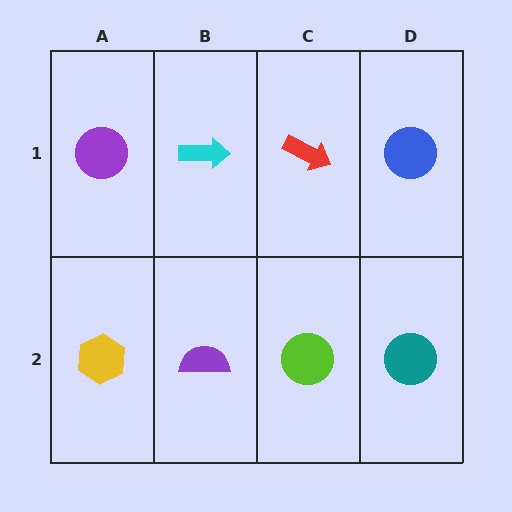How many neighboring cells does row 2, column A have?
2.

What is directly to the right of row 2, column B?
A lime circle.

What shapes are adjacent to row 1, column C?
A lime circle (row 2, column C), a cyan arrow (row 1, column B), a blue circle (row 1, column D).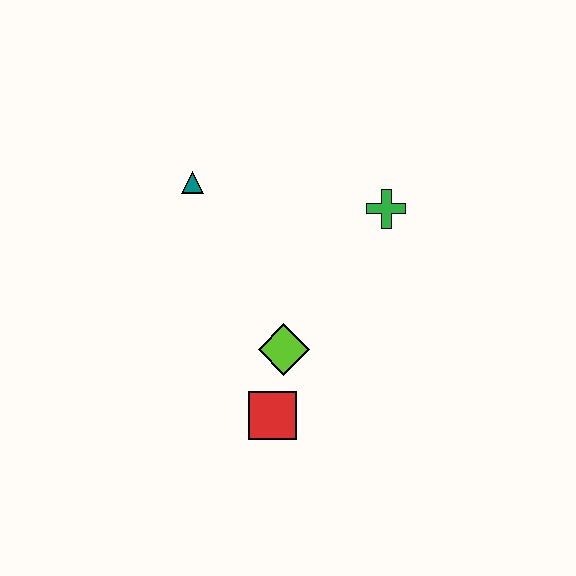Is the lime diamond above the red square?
Yes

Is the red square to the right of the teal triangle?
Yes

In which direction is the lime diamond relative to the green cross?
The lime diamond is below the green cross.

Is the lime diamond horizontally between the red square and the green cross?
Yes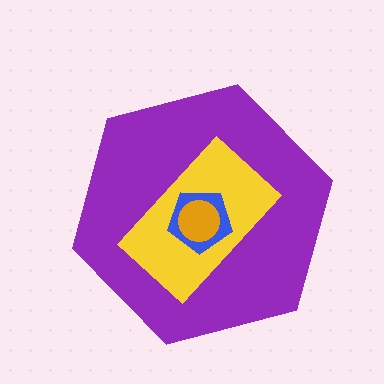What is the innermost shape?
The orange circle.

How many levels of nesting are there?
4.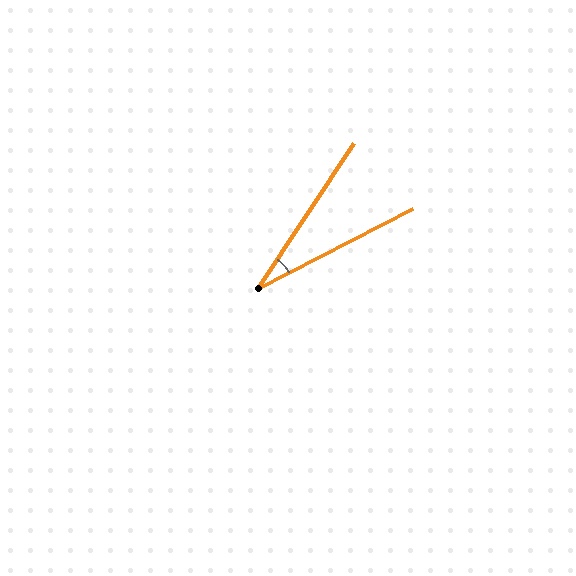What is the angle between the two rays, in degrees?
Approximately 29 degrees.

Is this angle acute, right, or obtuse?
It is acute.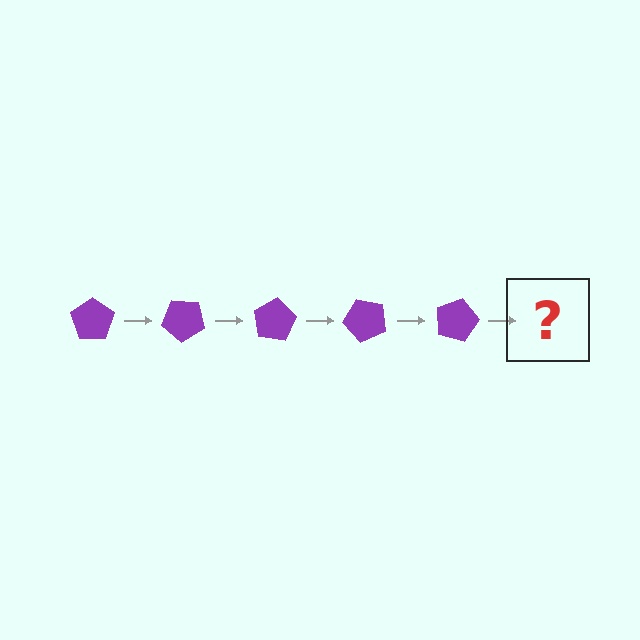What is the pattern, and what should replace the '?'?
The pattern is that the pentagon rotates 40 degrees each step. The '?' should be a purple pentagon rotated 200 degrees.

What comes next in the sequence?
The next element should be a purple pentagon rotated 200 degrees.